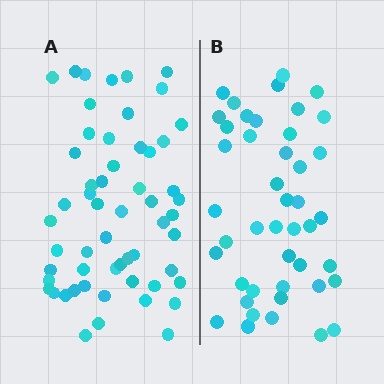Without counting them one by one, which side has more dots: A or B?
Region A (the left region) has more dots.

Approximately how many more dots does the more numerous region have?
Region A has roughly 12 or so more dots than region B.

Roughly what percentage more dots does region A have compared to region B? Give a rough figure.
About 25% more.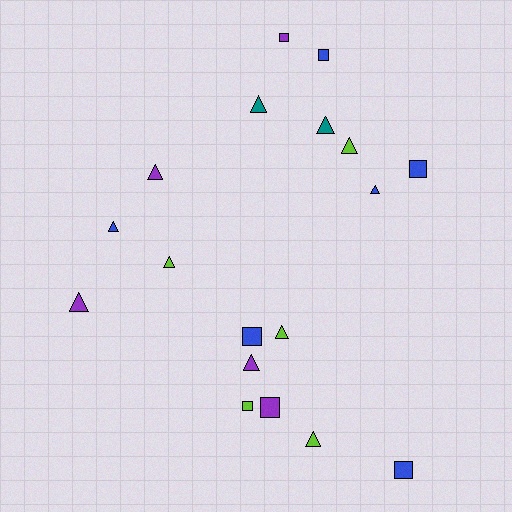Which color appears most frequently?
Blue, with 6 objects.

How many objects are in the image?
There are 18 objects.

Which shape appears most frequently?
Triangle, with 11 objects.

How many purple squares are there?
There are 2 purple squares.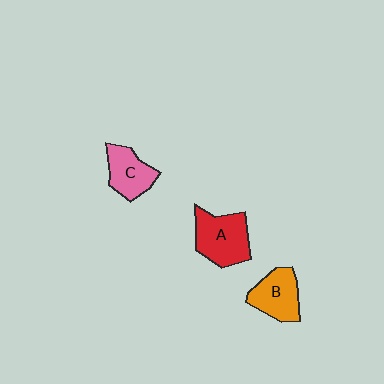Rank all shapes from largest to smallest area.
From largest to smallest: A (red), B (orange), C (pink).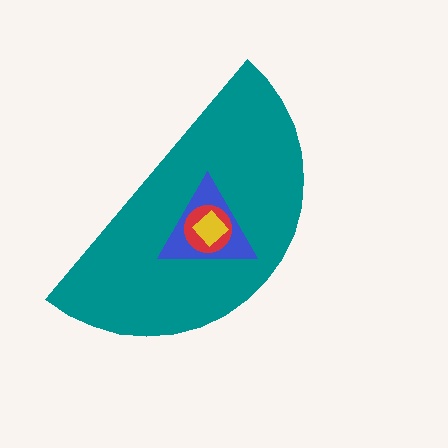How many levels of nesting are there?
4.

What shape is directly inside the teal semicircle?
The blue triangle.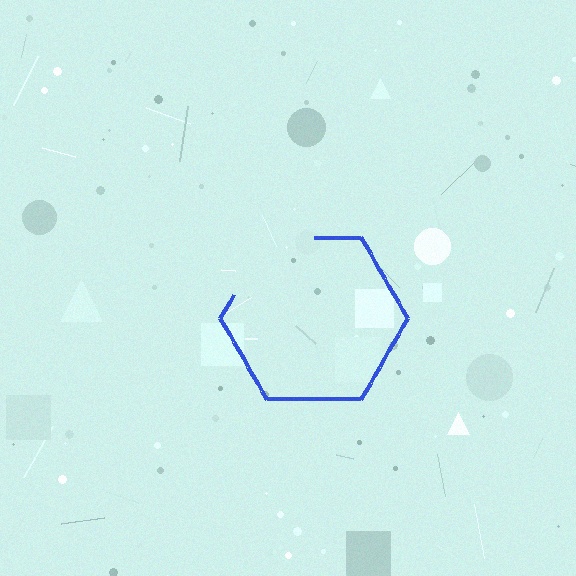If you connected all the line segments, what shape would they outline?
They would outline a hexagon.